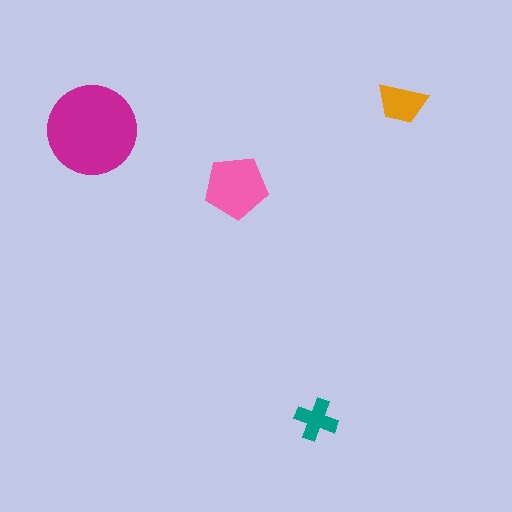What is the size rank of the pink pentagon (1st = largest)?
2nd.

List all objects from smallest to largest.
The teal cross, the orange trapezoid, the pink pentagon, the magenta circle.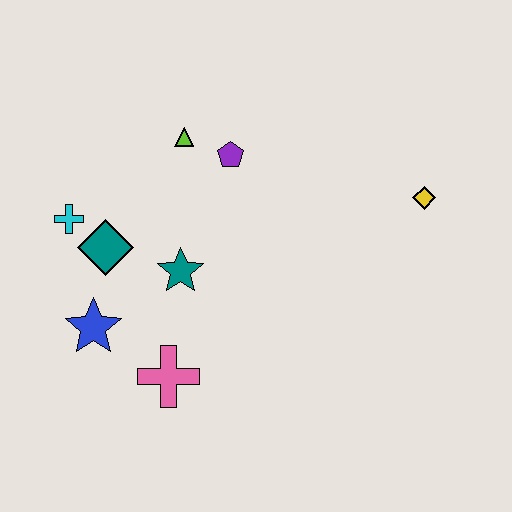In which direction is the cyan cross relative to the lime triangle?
The cyan cross is to the left of the lime triangle.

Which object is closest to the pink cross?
The blue star is closest to the pink cross.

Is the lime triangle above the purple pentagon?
Yes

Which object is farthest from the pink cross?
The yellow diamond is farthest from the pink cross.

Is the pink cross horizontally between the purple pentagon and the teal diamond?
Yes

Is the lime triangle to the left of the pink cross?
No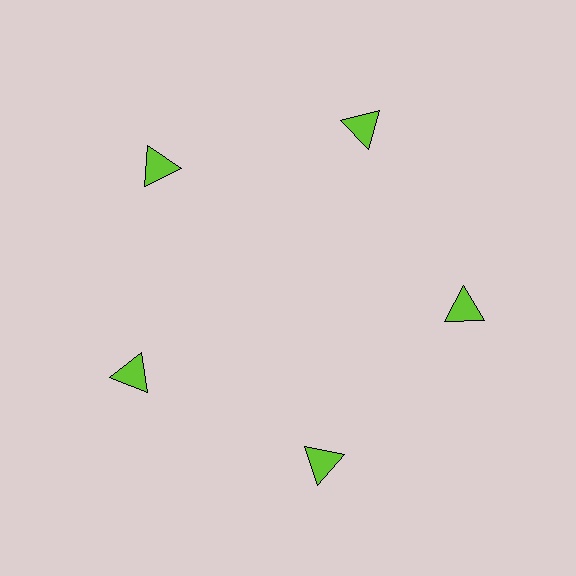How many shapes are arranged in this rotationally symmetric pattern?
There are 5 shapes, arranged in 5 groups of 1.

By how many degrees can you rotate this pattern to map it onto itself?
The pattern maps onto itself every 72 degrees of rotation.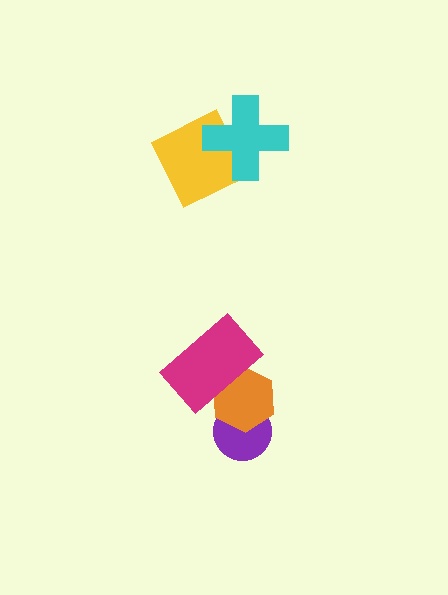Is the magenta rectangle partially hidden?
No, no other shape covers it.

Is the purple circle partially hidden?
Yes, it is partially covered by another shape.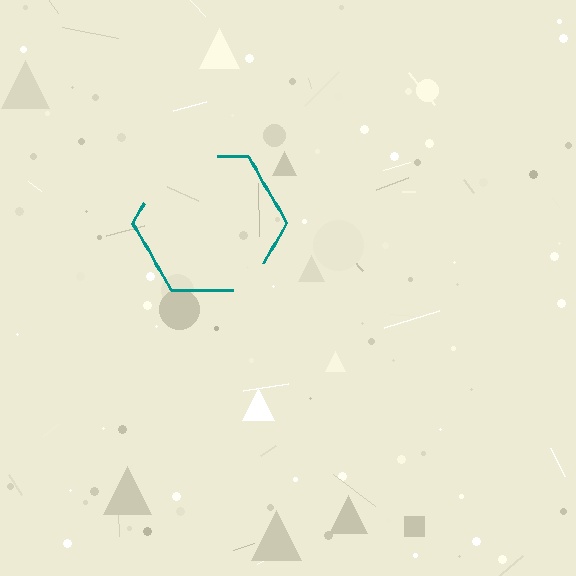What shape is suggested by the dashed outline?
The dashed outline suggests a hexagon.